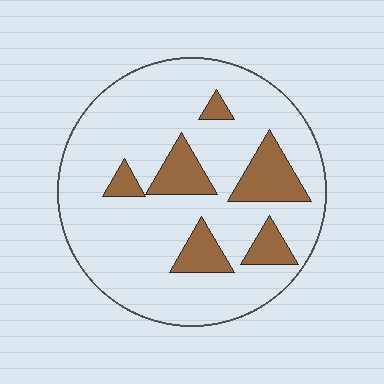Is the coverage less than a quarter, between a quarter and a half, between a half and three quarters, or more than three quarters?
Less than a quarter.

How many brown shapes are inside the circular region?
6.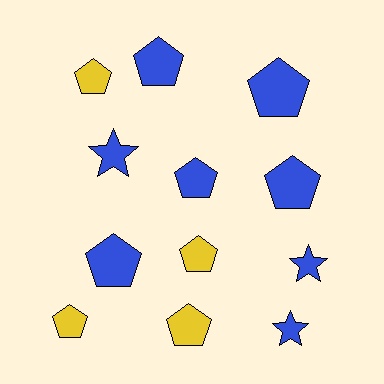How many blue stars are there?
There are 3 blue stars.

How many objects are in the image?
There are 12 objects.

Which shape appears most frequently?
Pentagon, with 9 objects.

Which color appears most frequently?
Blue, with 8 objects.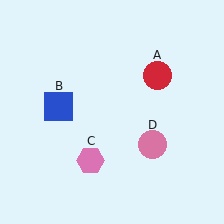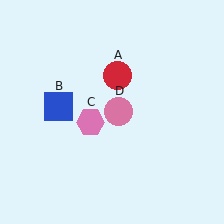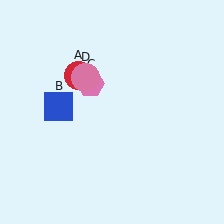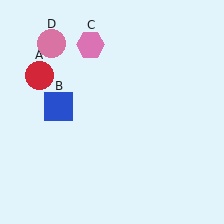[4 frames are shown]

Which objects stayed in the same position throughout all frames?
Blue square (object B) remained stationary.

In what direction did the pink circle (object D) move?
The pink circle (object D) moved up and to the left.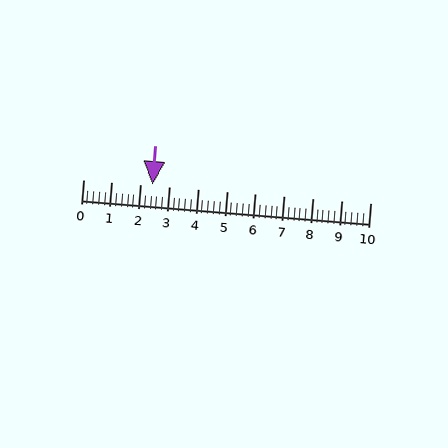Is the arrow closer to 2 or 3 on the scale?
The arrow is closer to 2.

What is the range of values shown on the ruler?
The ruler shows values from 0 to 10.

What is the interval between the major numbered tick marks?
The major tick marks are spaced 1 units apart.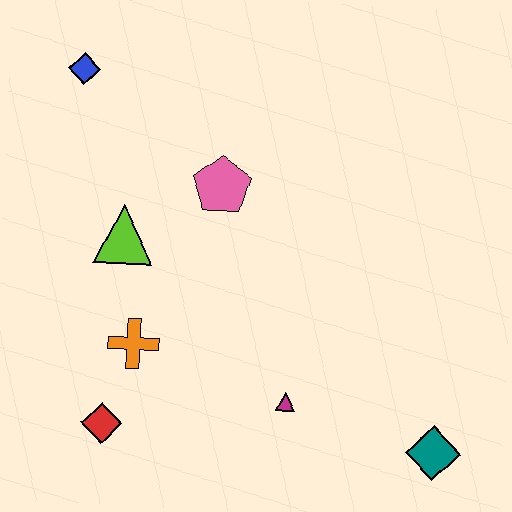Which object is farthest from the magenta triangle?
The blue diamond is farthest from the magenta triangle.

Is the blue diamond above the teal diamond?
Yes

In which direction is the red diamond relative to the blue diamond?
The red diamond is below the blue diamond.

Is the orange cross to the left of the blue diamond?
No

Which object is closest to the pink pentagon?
The lime triangle is closest to the pink pentagon.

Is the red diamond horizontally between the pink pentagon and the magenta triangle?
No